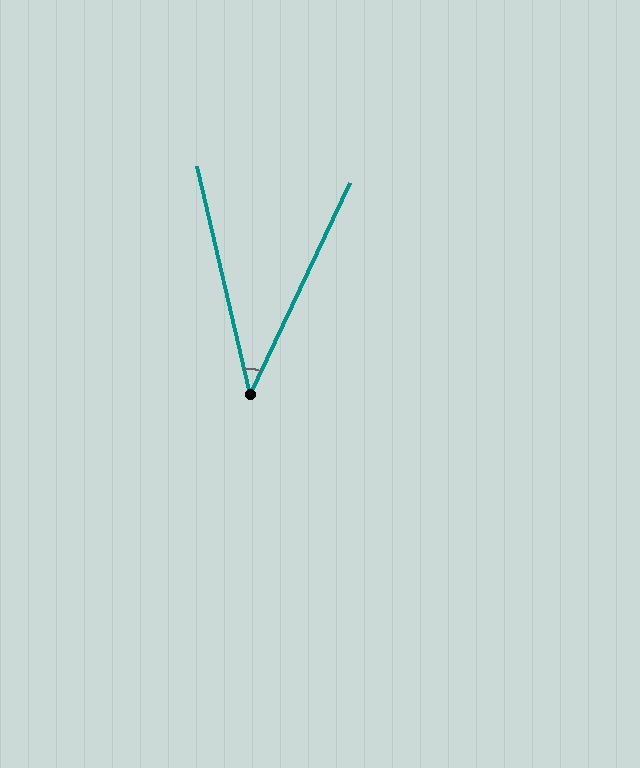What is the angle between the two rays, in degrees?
Approximately 38 degrees.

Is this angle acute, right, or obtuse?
It is acute.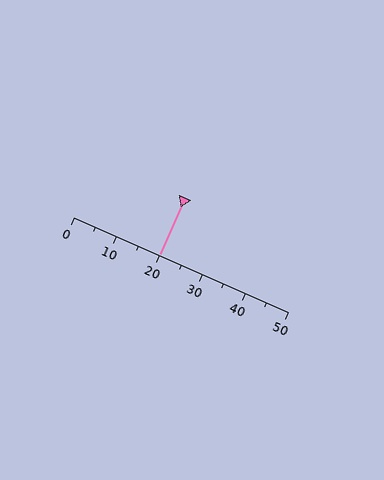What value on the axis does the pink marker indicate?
The marker indicates approximately 20.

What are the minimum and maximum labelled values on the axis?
The axis runs from 0 to 50.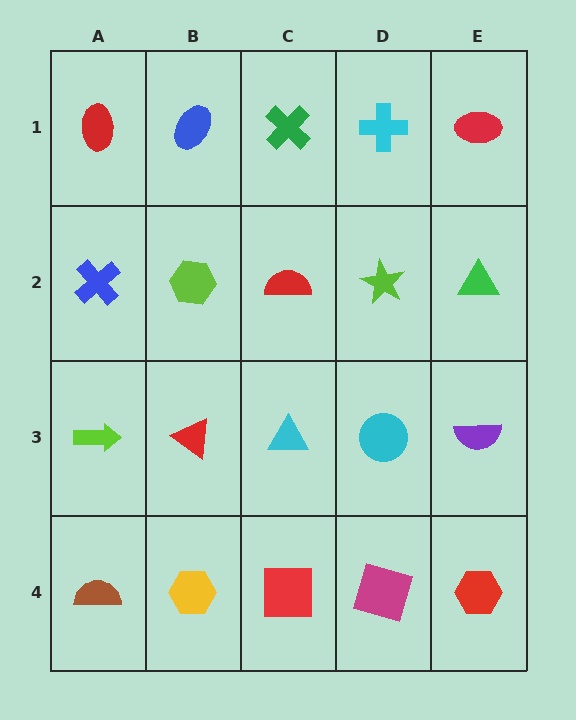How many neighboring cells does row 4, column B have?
3.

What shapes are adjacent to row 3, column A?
A blue cross (row 2, column A), a brown semicircle (row 4, column A), a red triangle (row 3, column B).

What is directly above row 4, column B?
A red triangle.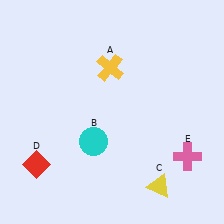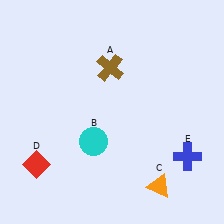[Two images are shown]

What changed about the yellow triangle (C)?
In Image 1, C is yellow. In Image 2, it changed to orange.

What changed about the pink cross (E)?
In Image 1, E is pink. In Image 2, it changed to blue.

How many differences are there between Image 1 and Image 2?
There are 3 differences between the two images.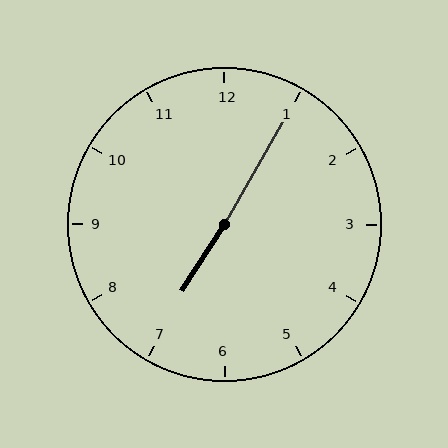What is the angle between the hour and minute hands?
Approximately 178 degrees.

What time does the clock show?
7:05.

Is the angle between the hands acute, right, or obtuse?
It is obtuse.